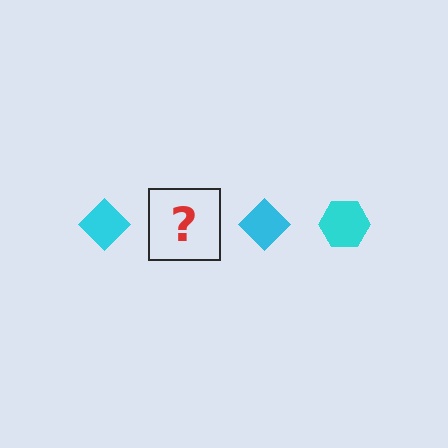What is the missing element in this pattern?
The missing element is a cyan hexagon.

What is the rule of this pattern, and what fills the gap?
The rule is that the pattern cycles through diamond, hexagon shapes in cyan. The gap should be filled with a cyan hexagon.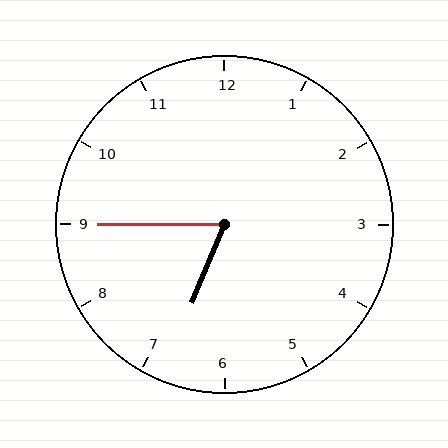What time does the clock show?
6:45.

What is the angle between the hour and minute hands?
Approximately 68 degrees.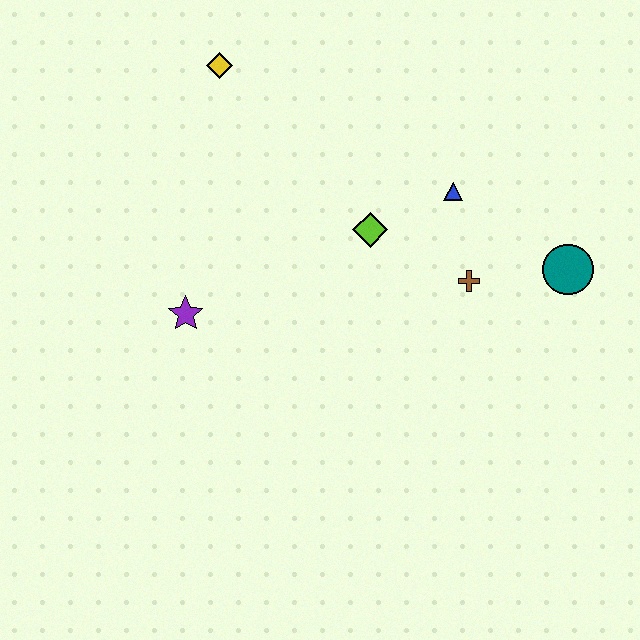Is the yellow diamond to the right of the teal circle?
No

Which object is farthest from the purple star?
The teal circle is farthest from the purple star.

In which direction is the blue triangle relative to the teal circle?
The blue triangle is to the left of the teal circle.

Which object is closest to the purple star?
The lime diamond is closest to the purple star.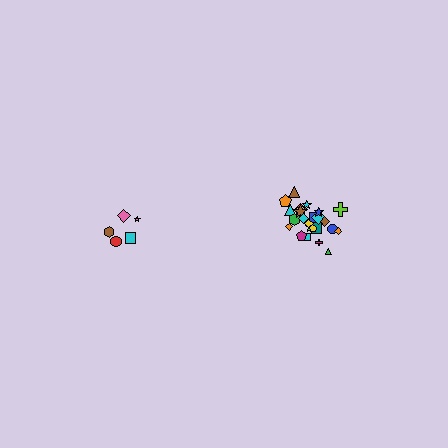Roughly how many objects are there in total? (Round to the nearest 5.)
Roughly 30 objects in total.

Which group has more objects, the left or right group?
The right group.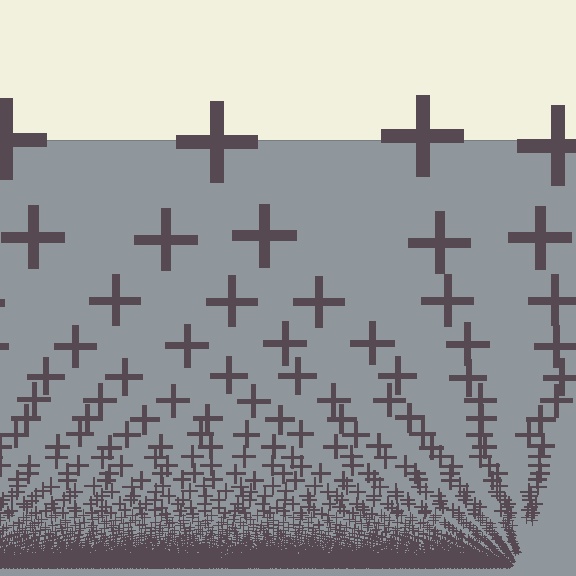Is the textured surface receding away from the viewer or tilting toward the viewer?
The surface appears to tilt toward the viewer. Texture elements get larger and sparser toward the top.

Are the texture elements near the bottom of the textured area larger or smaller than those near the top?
Smaller. The gradient is inverted — elements near the bottom are smaller and denser.